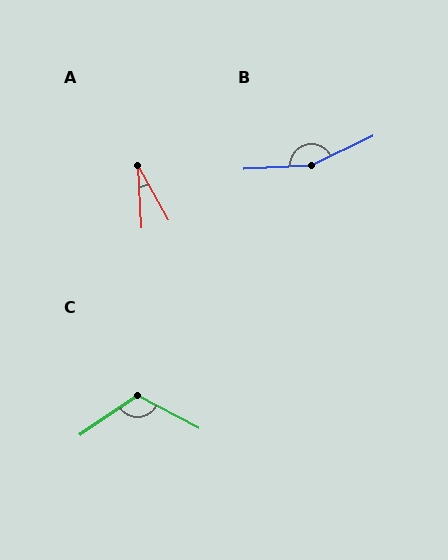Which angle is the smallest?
A, at approximately 26 degrees.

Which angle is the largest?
B, at approximately 157 degrees.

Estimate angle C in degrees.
Approximately 117 degrees.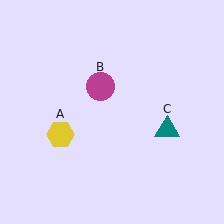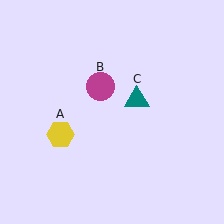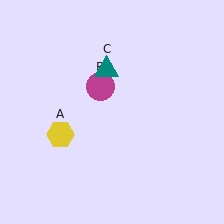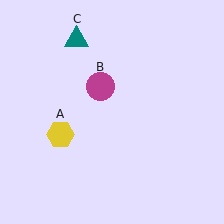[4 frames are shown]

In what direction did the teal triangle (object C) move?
The teal triangle (object C) moved up and to the left.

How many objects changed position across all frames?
1 object changed position: teal triangle (object C).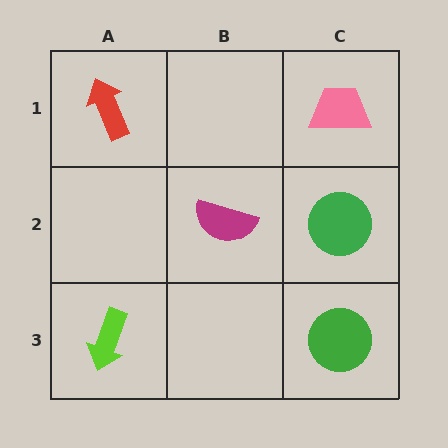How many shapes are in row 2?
2 shapes.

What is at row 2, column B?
A magenta semicircle.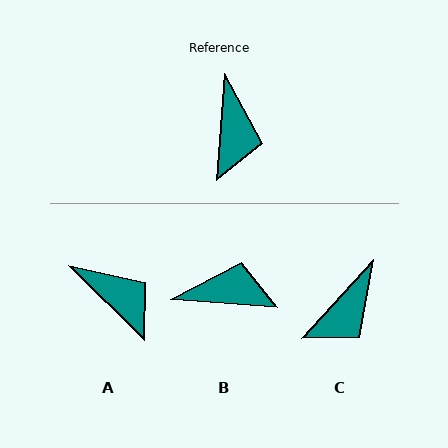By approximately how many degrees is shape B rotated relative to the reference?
Approximately 90 degrees counter-clockwise.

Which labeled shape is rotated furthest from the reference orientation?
B, about 90 degrees away.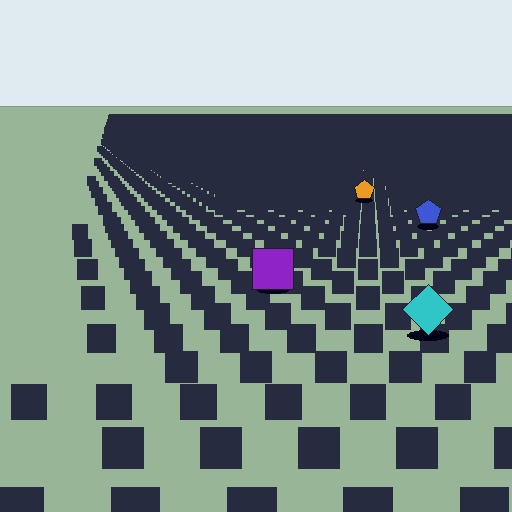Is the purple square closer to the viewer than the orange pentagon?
Yes. The purple square is closer — you can tell from the texture gradient: the ground texture is coarser near it.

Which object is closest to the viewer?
The cyan diamond is closest. The texture marks near it are larger and more spread out.